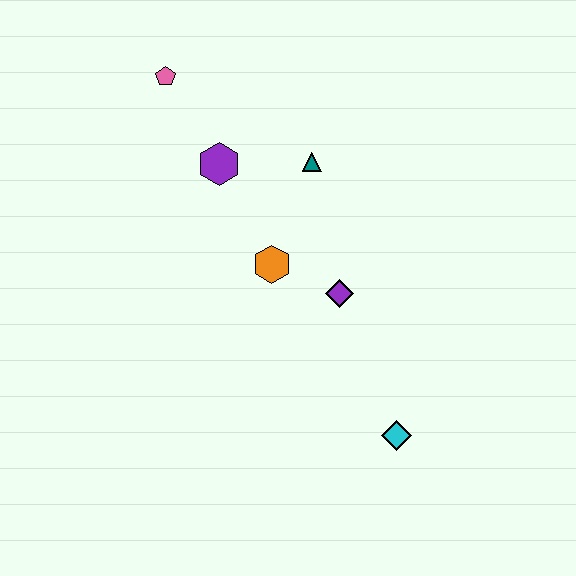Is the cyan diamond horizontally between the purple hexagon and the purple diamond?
No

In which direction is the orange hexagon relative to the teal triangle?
The orange hexagon is below the teal triangle.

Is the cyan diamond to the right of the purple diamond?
Yes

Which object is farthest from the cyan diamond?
The pink pentagon is farthest from the cyan diamond.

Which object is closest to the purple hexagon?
The teal triangle is closest to the purple hexagon.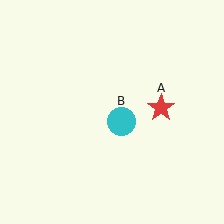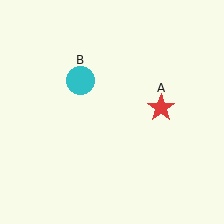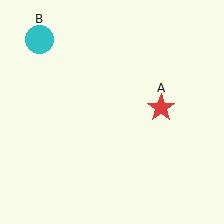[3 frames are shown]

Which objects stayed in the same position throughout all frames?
Red star (object A) remained stationary.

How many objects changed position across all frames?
1 object changed position: cyan circle (object B).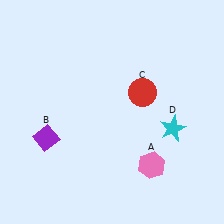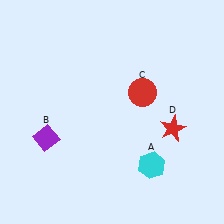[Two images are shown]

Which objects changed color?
A changed from pink to cyan. D changed from cyan to red.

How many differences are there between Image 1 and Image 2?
There are 2 differences between the two images.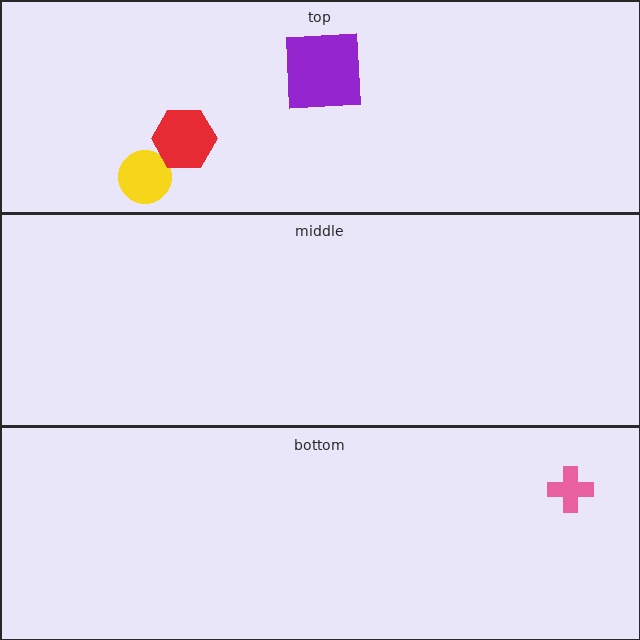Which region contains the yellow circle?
The top region.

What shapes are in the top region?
The purple square, the yellow circle, the red hexagon.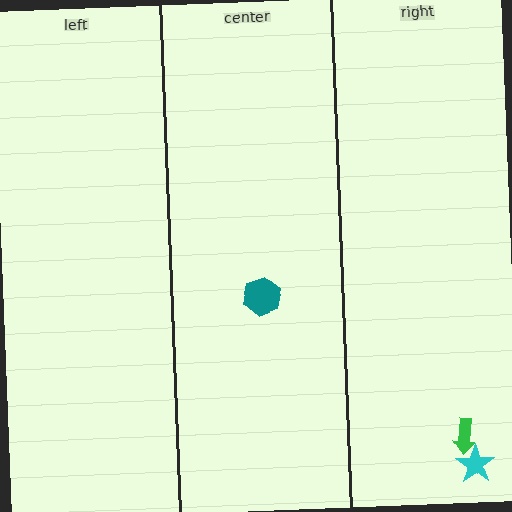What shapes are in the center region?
The teal hexagon.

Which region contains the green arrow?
The right region.